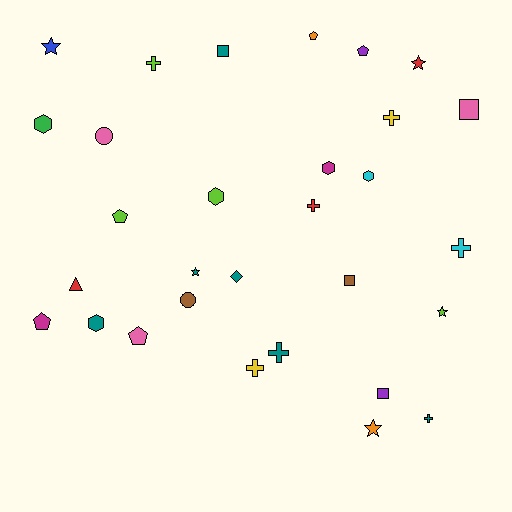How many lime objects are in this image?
There are 4 lime objects.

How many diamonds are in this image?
There is 1 diamond.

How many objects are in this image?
There are 30 objects.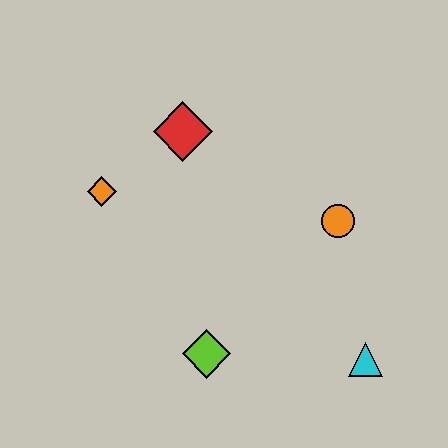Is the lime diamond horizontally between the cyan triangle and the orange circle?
No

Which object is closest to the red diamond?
The orange diamond is closest to the red diamond.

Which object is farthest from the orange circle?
The orange diamond is farthest from the orange circle.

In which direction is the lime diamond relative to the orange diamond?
The lime diamond is below the orange diamond.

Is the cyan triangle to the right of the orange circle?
Yes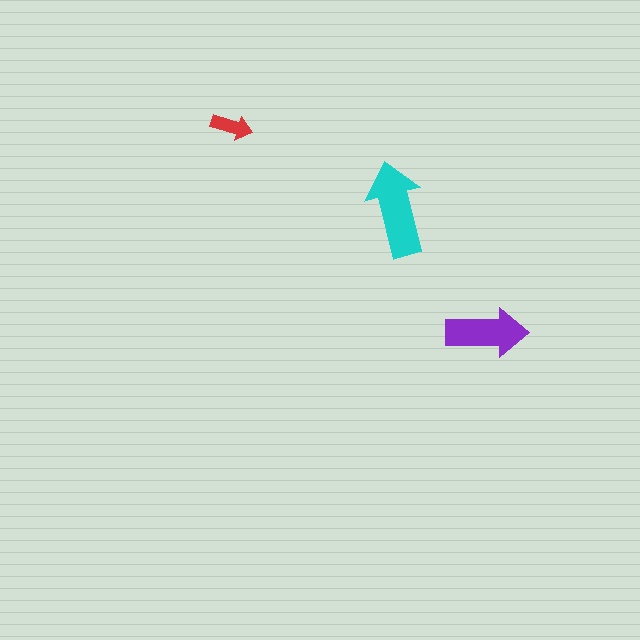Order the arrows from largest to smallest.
the cyan one, the purple one, the red one.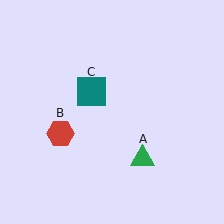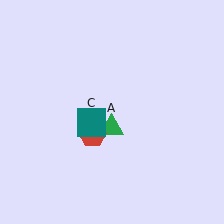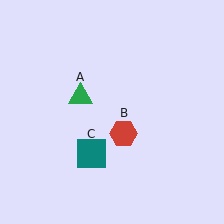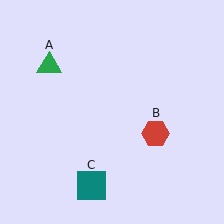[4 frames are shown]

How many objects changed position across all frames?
3 objects changed position: green triangle (object A), red hexagon (object B), teal square (object C).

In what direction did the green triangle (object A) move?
The green triangle (object A) moved up and to the left.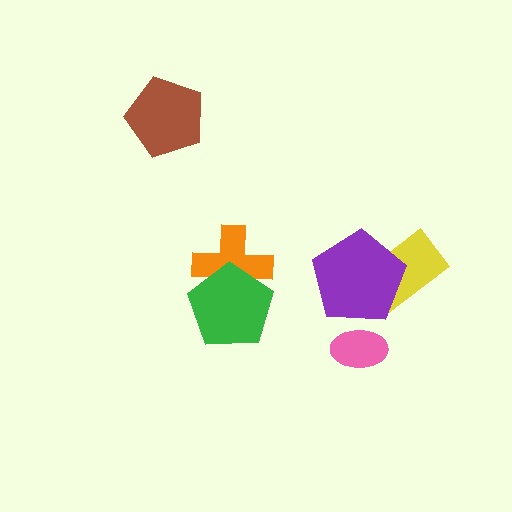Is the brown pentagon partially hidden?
No, no other shape covers it.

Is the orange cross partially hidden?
Yes, it is partially covered by another shape.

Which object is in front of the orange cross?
The green pentagon is in front of the orange cross.